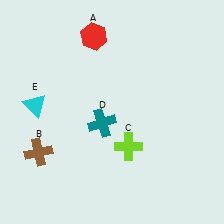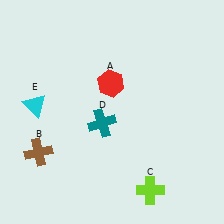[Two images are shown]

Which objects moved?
The objects that moved are: the red hexagon (A), the lime cross (C).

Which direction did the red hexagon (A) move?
The red hexagon (A) moved down.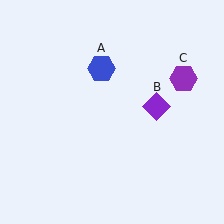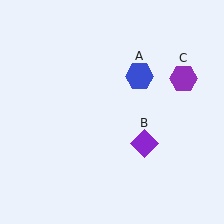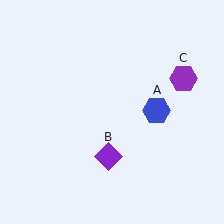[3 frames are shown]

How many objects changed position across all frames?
2 objects changed position: blue hexagon (object A), purple diamond (object B).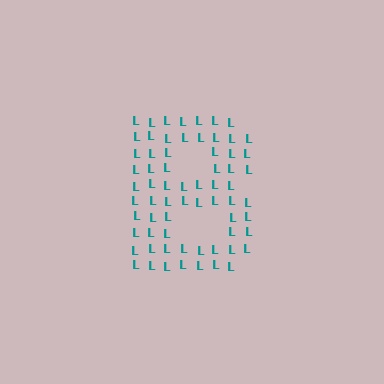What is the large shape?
The large shape is the letter B.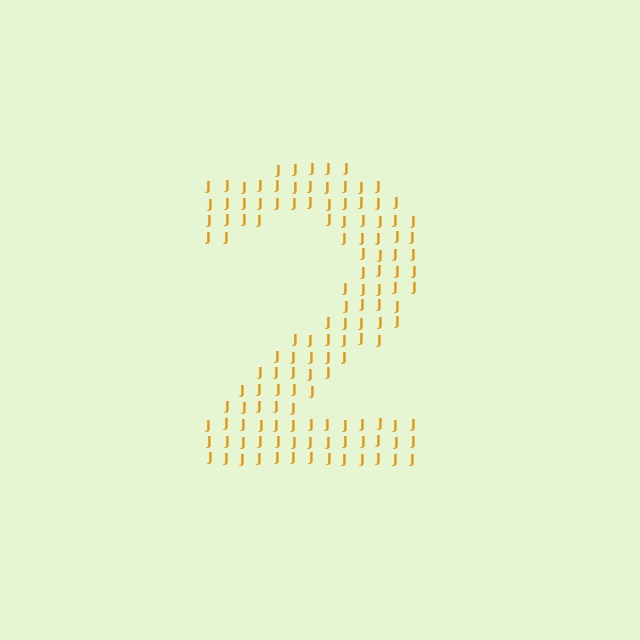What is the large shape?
The large shape is the digit 2.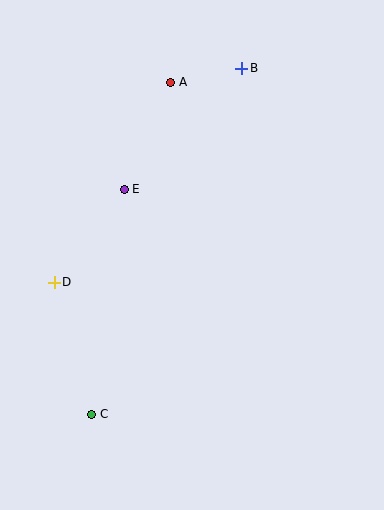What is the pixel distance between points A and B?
The distance between A and B is 72 pixels.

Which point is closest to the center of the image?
Point E at (124, 189) is closest to the center.